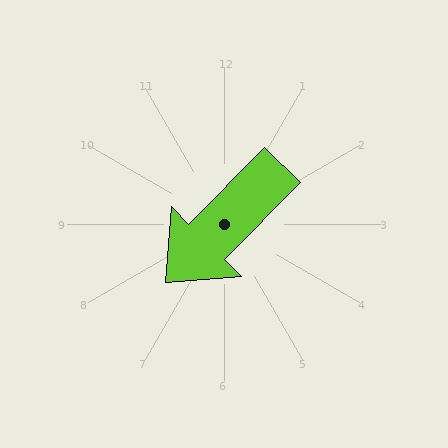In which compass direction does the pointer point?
Southwest.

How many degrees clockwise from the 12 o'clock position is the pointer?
Approximately 225 degrees.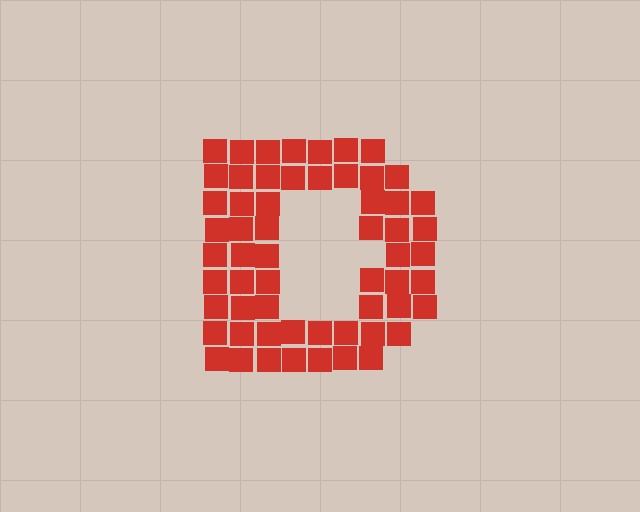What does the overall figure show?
The overall figure shows the letter D.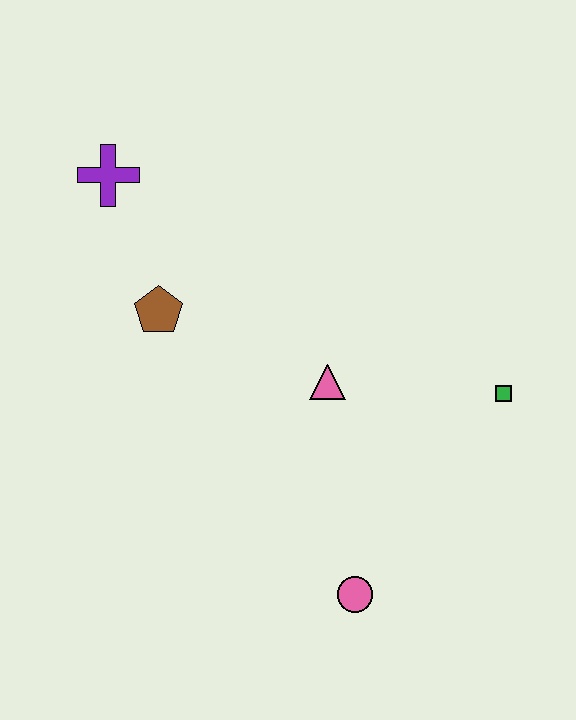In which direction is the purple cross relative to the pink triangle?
The purple cross is to the left of the pink triangle.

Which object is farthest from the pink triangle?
The purple cross is farthest from the pink triangle.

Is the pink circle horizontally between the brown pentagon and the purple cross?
No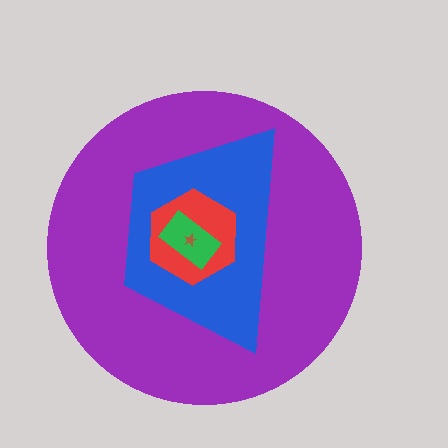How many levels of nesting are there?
5.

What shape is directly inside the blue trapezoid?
The red hexagon.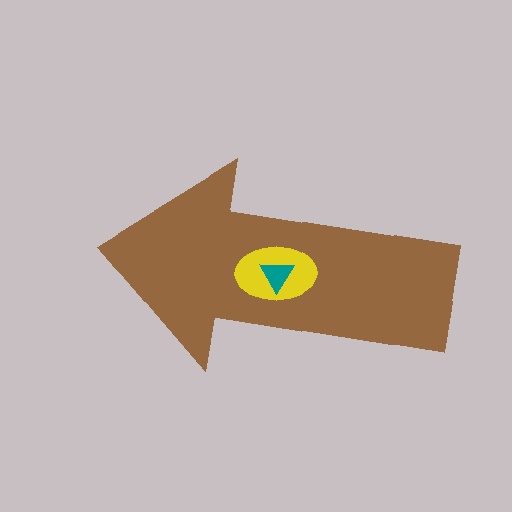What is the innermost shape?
The teal triangle.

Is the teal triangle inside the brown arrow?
Yes.